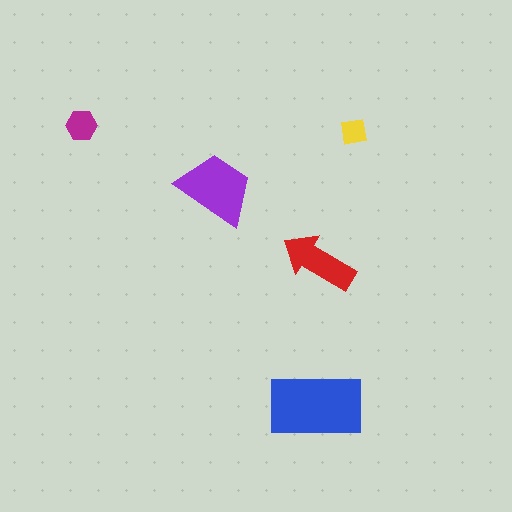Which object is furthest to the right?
The yellow square is rightmost.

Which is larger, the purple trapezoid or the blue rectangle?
The blue rectangle.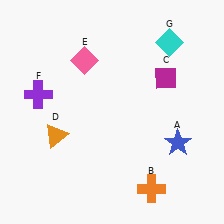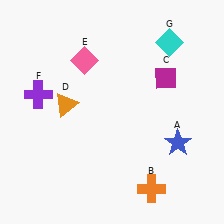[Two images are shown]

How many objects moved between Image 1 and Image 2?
1 object moved between the two images.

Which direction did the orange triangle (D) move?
The orange triangle (D) moved up.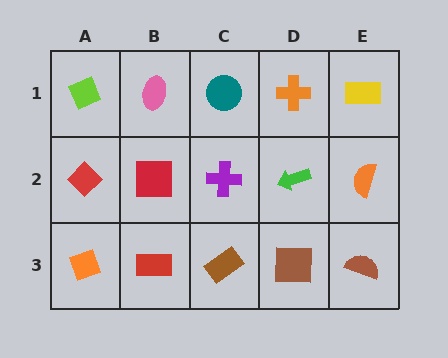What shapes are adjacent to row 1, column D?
A green arrow (row 2, column D), a teal circle (row 1, column C), a yellow rectangle (row 1, column E).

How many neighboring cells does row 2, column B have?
4.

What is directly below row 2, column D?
A brown square.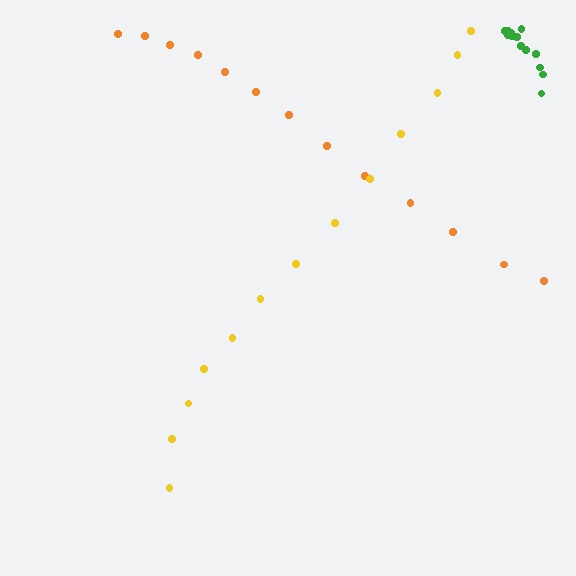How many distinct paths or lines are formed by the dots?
There are 3 distinct paths.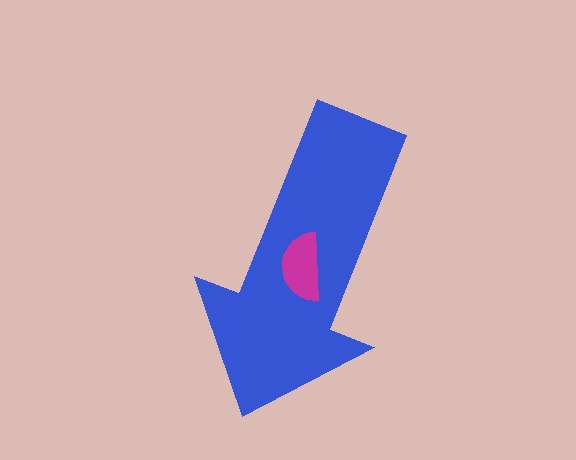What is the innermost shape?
The magenta semicircle.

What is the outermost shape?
The blue arrow.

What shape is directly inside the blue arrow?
The magenta semicircle.